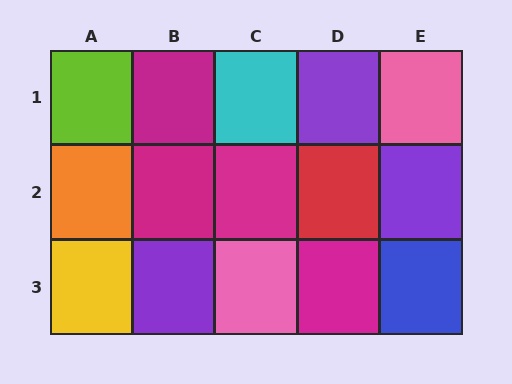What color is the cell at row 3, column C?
Pink.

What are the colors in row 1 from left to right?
Lime, magenta, cyan, purple, pink.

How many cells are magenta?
4 cells are magenta.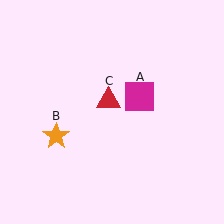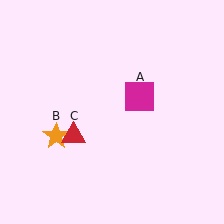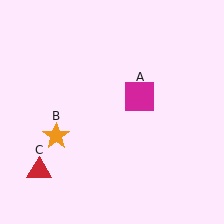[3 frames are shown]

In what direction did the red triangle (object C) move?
The red triangle (object C) moved down and to the left.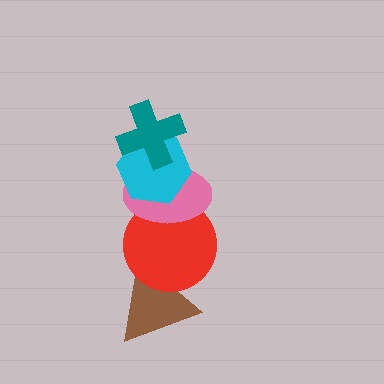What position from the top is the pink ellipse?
The pink ellipse is 3rd from the top.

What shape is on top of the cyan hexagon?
The teal cross is on top of the cyan hexagon.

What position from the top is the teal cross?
The teal cross is 1st from the top.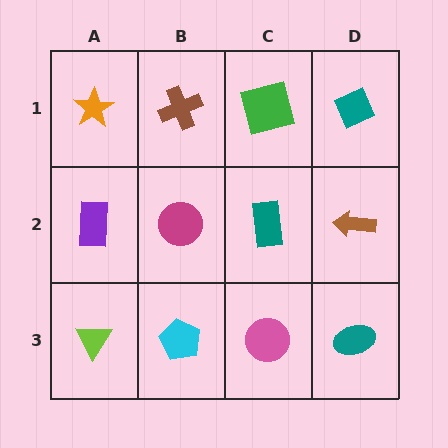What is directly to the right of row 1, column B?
A green square.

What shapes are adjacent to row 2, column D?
A teal diamond (row 1, column D), a teal ellipse (row 3, column D), a teal rectangle (row 2, column C).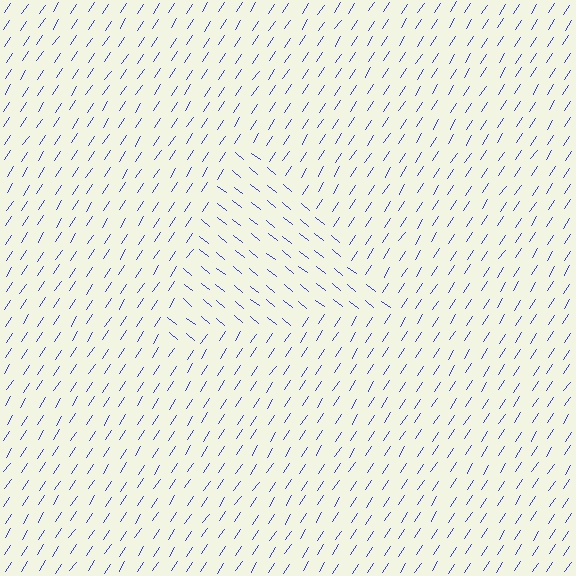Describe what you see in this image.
The image is filled with small blue line segments. A triangle region in the image has lines oriented differently from the surrounding lines, creating a visible texture boundary.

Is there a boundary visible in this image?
Yes, there is a texture boundary formed by a change in line orientation.